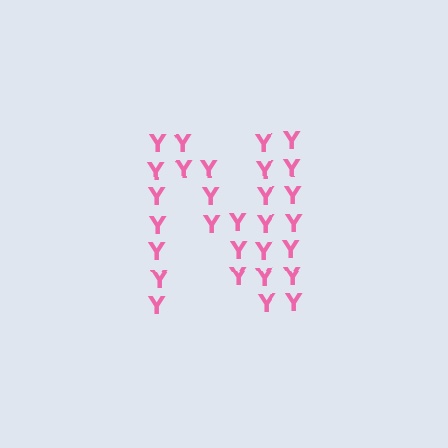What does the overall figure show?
The overall figure shows the letter N.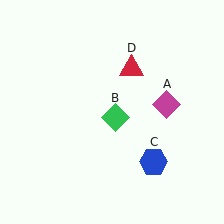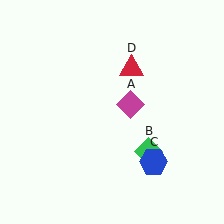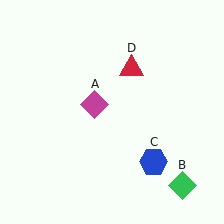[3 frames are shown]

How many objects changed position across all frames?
2 objects changed position: magenta diamond (object A), green diamond (object B).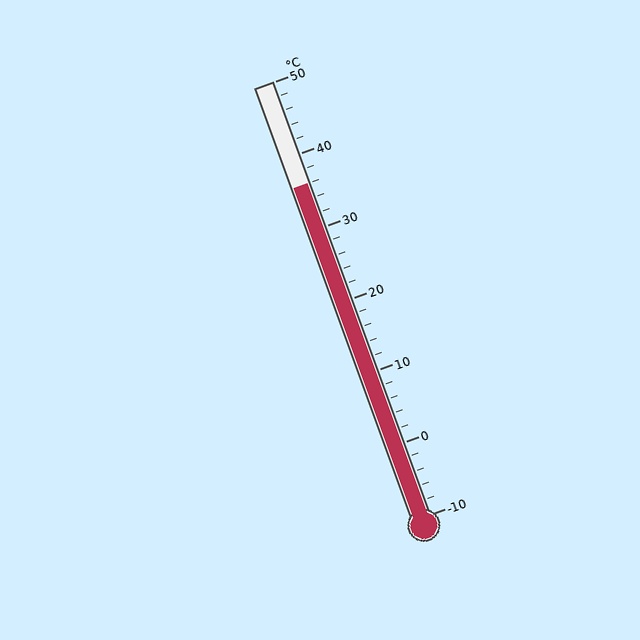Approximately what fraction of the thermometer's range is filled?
The thermometer is filled to approximately 75% of its range.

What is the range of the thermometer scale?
The thermometer scale ranges from -10°C to 50°C.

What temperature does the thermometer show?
The thermometer shows approximately 36°C.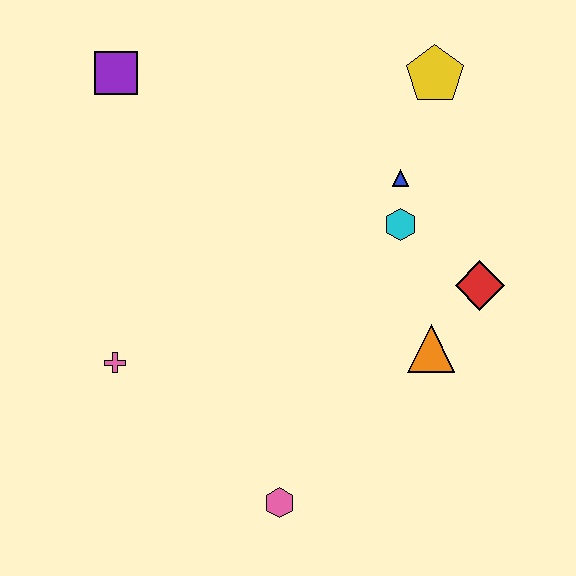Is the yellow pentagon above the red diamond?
Yes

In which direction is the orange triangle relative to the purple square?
The orange triangle is to the right of the purple square.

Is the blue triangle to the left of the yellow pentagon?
Yes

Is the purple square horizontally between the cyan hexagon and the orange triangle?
No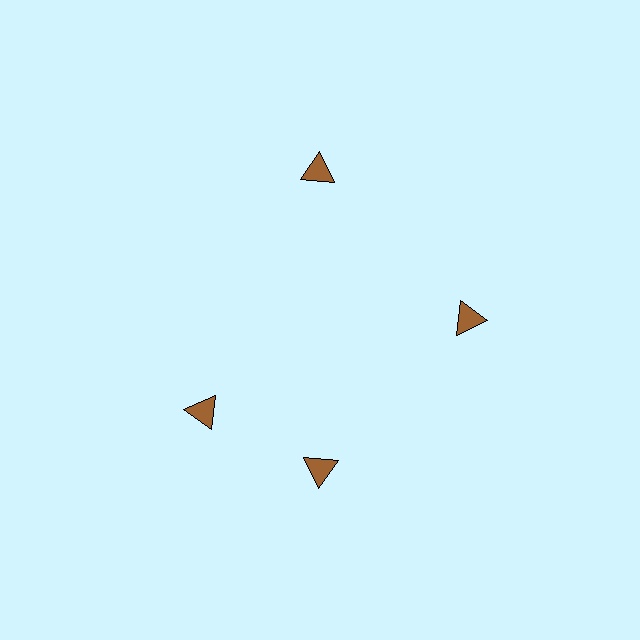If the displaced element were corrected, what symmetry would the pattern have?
It would have 4-fold rotational symmetry — the pattern would map onto itself every 90 degrees.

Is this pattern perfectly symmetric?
No. The 4 brown triangles are arranged in a ring, but one element near the 9 o'clock position is rotated out of alignment along the ring, breaking the 4-fold rotational symmetry.